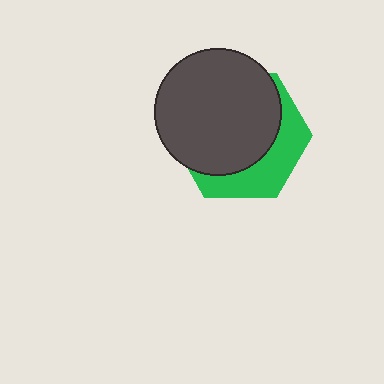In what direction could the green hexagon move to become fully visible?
The green hexagon could move toward the lower-right. That would shift it out from behind the dark gray circle entirely.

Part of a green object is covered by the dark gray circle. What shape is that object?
It is a hexagon.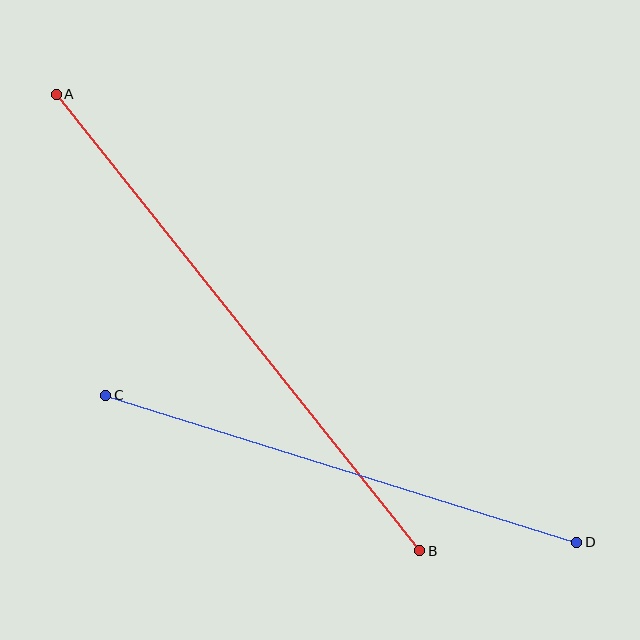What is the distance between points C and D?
The distance is approximately 493 pixels.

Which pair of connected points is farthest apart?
Points A and B are farthest apart.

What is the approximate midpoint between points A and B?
The midpoint is at approximately (238, 322) pixels.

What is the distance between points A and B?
The distance is approximately 584 pixels.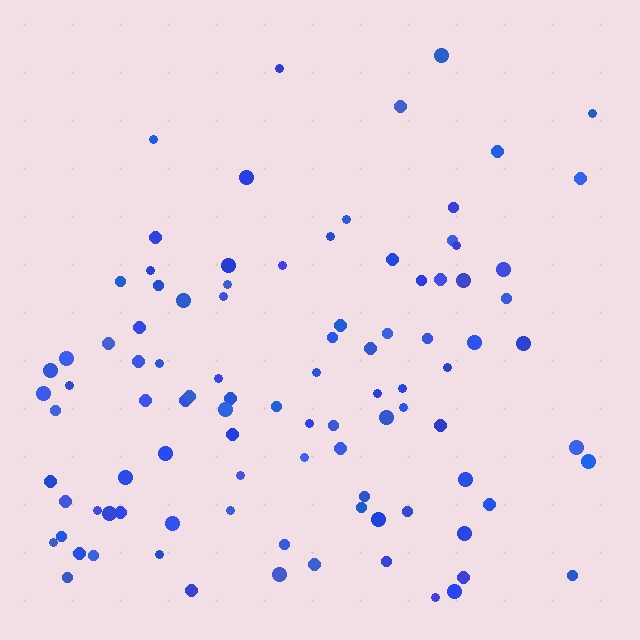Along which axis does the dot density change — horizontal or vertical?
Vertical.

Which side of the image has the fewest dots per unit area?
The top.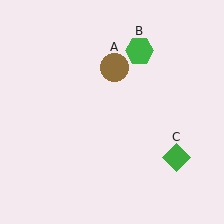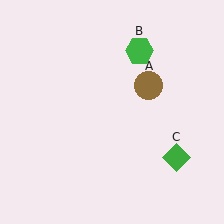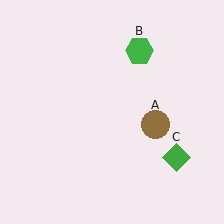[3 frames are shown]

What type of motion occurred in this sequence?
The brown circle (object A) rotated clockwise around the center of the scene.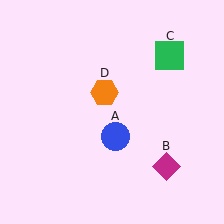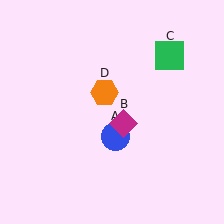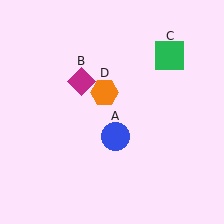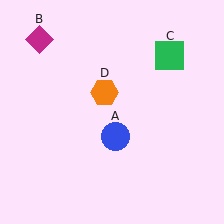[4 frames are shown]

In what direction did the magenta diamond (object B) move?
The magenta diamond (object B) moved up and to the left.